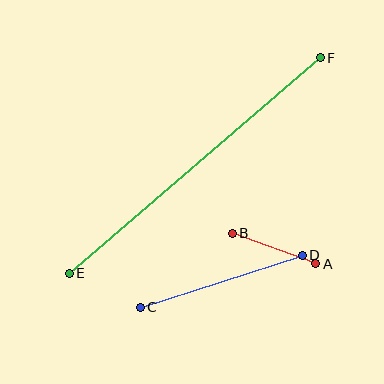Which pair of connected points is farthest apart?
Points E and F are farthest apart.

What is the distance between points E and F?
The distance is approximately 331 pixels.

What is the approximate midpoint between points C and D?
The midpoint is at approximately (221, 281) pixels.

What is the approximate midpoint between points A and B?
The midpoint is at approximately (274, 249) pixels.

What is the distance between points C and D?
The distance is approximately 170 pixels.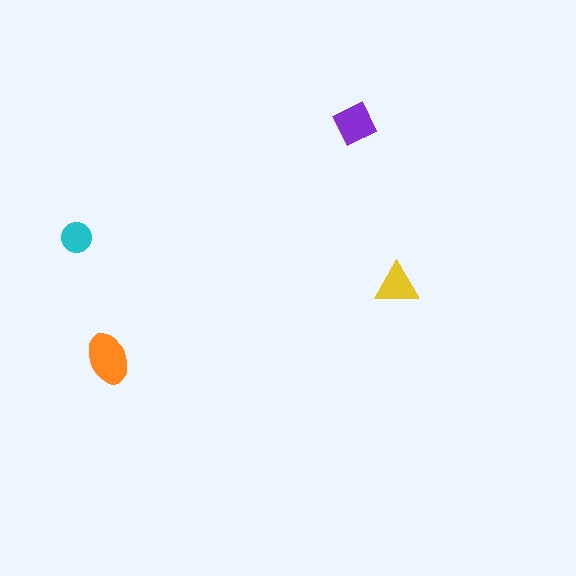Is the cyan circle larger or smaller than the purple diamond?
Smaller.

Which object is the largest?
The orange ellipse.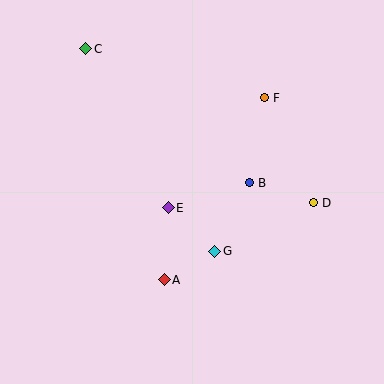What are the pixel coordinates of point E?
Point E is at (168, 208).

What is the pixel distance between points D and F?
The distance between D and F is 116 pixels.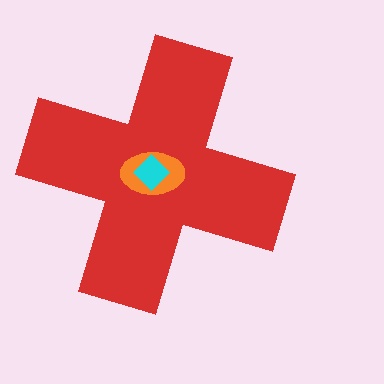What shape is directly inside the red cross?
The orange ellipse.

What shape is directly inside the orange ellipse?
The cyan diamond.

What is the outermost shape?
The red cross.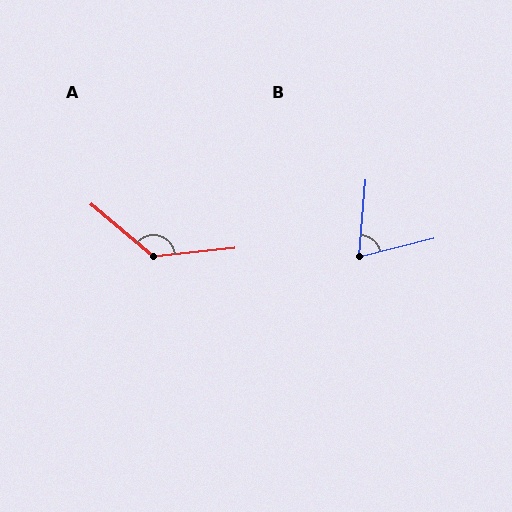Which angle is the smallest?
B, at approximately 71 degrees.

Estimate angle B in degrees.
Approximately 71 degrees.